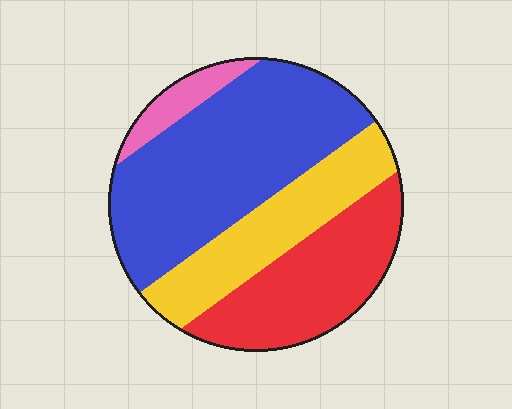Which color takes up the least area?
Pink, at roughly 5%.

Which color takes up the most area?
Blue, at roughly 45%.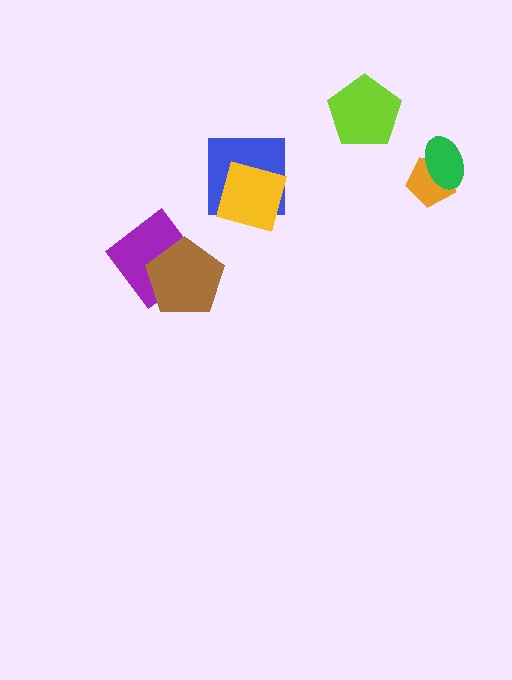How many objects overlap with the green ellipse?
1 object overlaps with the green ellipse.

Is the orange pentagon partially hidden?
Yes, it is partially covered by another shape.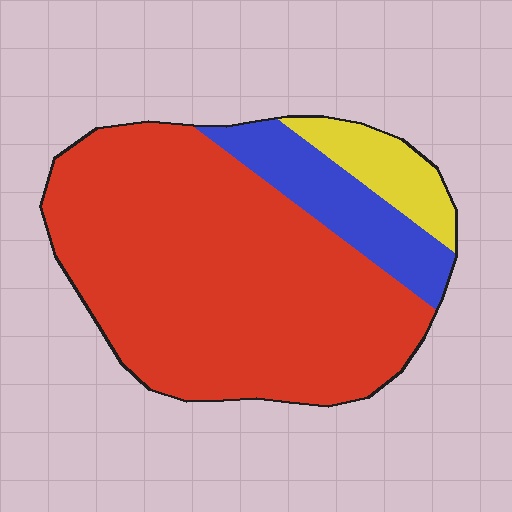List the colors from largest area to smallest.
From largest to smallest: red, blue, yellow.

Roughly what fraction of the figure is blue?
Blue covers around 15% of the figure.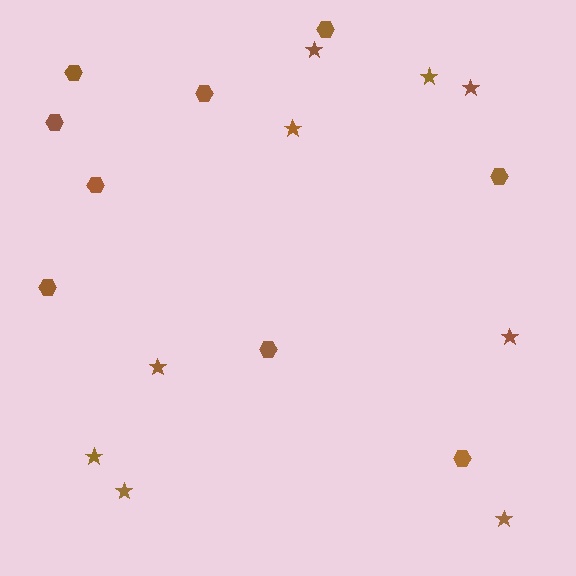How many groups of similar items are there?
There are 2 groups: one group of hexagons (9) and one group of stars (9).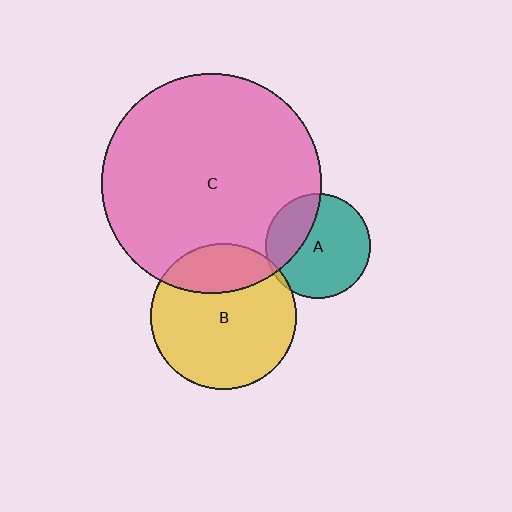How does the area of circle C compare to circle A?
Approximately 4.4 times.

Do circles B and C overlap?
Yes.